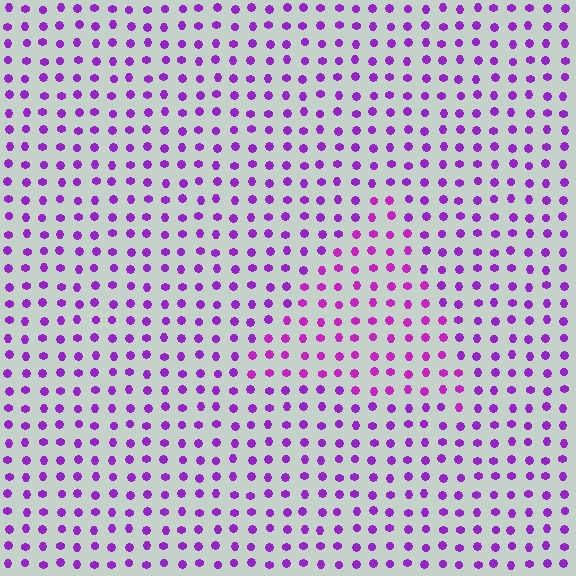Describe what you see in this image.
The image is filled with small purple elements in a uniform arrangement. A triangle-shaped region is visible where the elements are tinted to a slightly different hue, forming a subtle color boundary.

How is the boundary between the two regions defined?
The boundary is defined purely by a slight shift in hue (about 20 degrees). Spacing, size, and orientation are identical on both sides.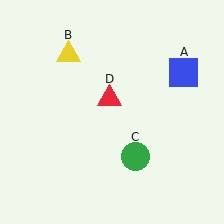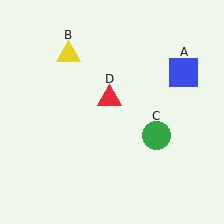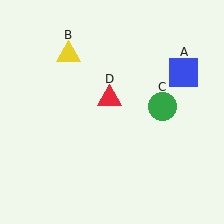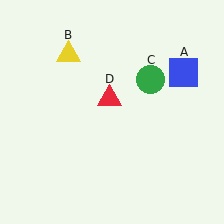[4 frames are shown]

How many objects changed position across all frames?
1 object changed position: green circle (object C).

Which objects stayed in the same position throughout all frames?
Blue square (object A) and yellow triangle (object B) and red triangle (object D) remained stationary.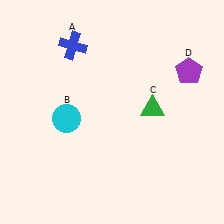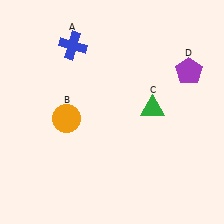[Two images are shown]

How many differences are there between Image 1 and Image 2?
There is 1 difference between the two images.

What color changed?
The circle (B) changed from cyan in Image 1 to orange in Image 2.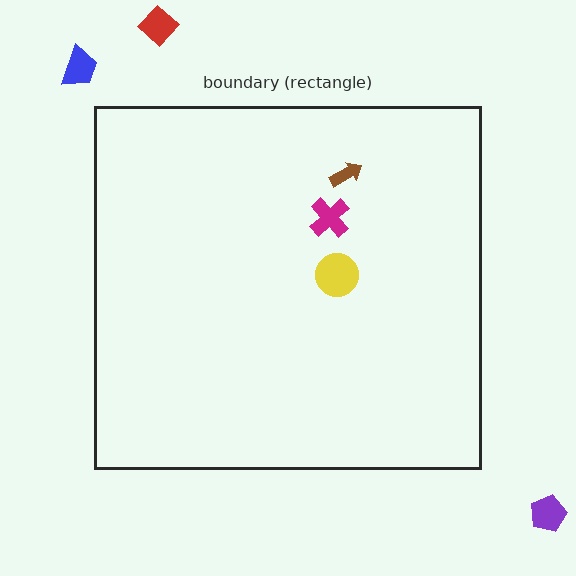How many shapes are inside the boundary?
3 inside, 3 outside.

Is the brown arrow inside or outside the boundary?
Inside.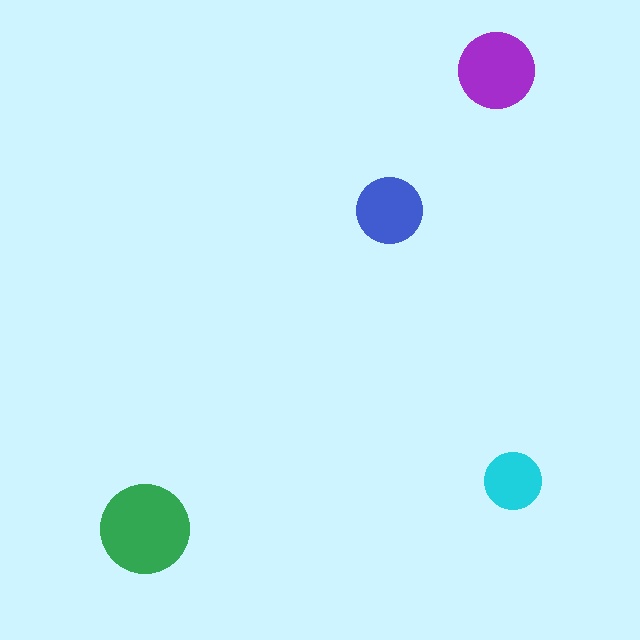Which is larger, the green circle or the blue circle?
The green one.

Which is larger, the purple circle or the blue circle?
The purple one.